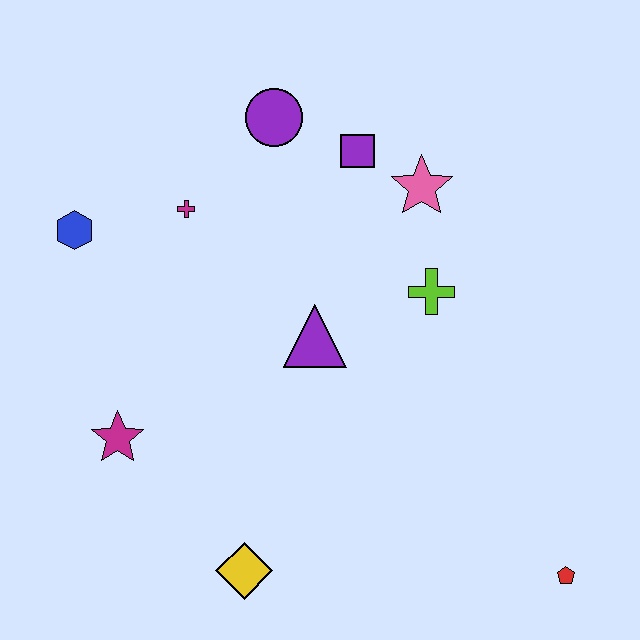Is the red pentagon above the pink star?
No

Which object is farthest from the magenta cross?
The red pentagon is farthest from the magenta cross.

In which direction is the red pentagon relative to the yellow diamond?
The red pentagon is to the right of the yellow diamond.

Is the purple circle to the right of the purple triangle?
No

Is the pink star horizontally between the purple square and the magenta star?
No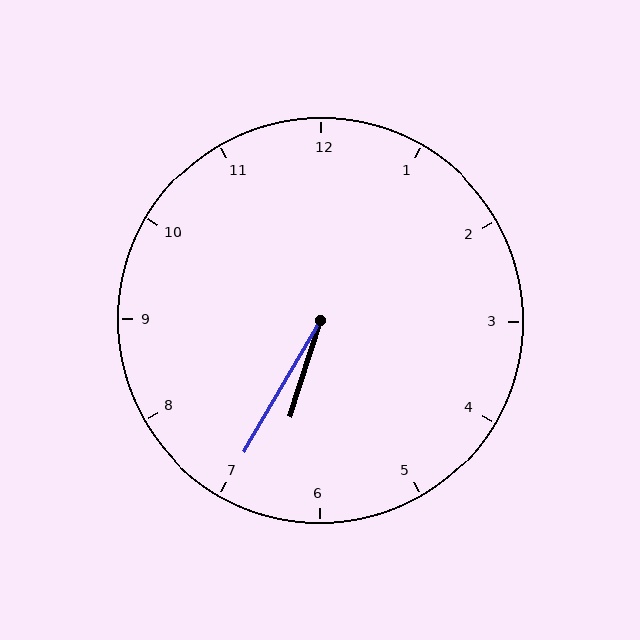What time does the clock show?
6:35.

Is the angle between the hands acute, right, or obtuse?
It is acute.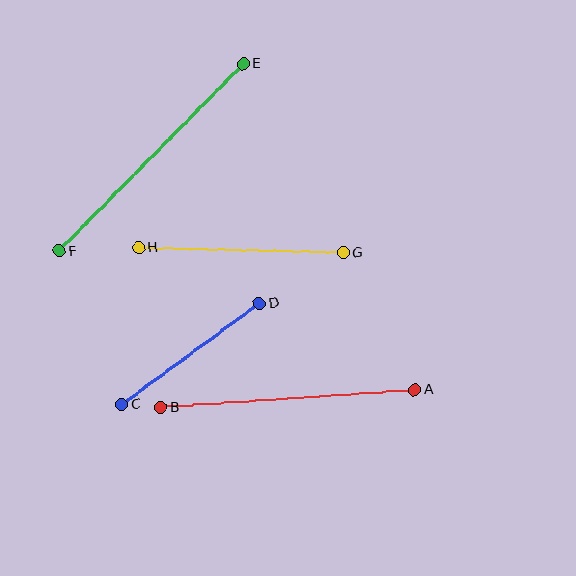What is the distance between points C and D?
The distance is approximately 171 pixels.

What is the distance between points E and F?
The distance is approximately 263 pixels.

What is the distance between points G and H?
The distance is approximately 204 pixels.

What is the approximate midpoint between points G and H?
The midpoint is at approximately (241, 250) pixels.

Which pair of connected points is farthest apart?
Points E and F are farthest apart.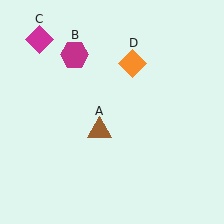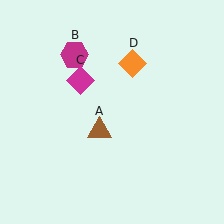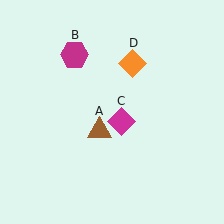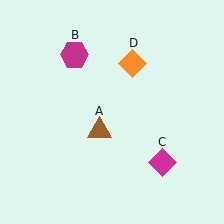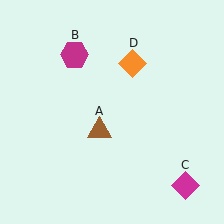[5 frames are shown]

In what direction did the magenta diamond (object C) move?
The magenta diamond (object C) moved down and to the right.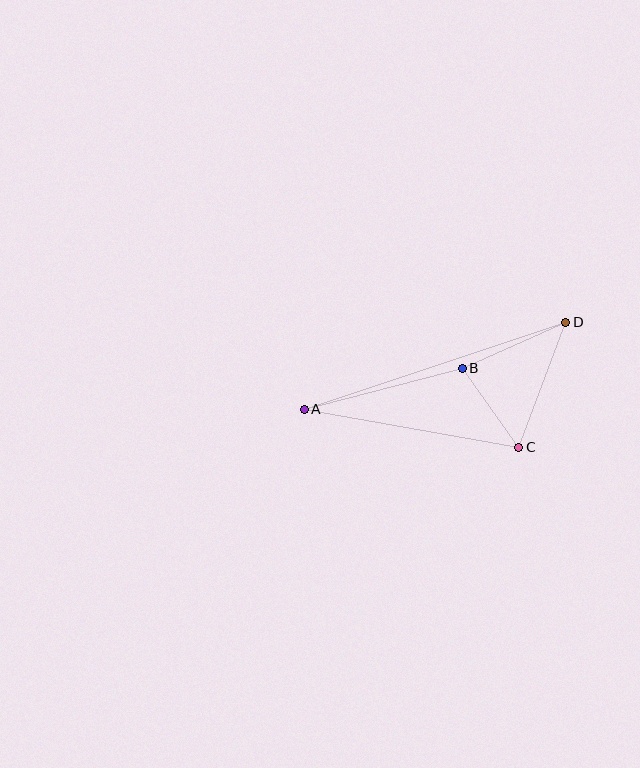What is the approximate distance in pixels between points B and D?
The distance between B and D is approximately 114 pixels.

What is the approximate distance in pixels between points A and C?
The distance between A and C is approximately 217 pixels.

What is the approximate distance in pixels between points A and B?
The distance between A and B is approximately 163 pixels.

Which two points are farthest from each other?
Points A and D are farthest from each other.